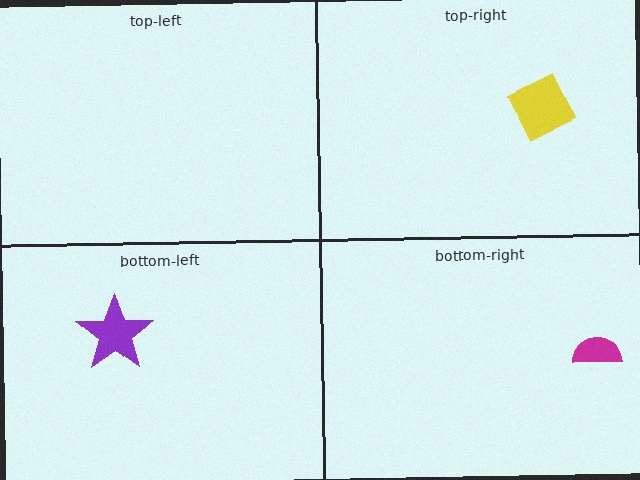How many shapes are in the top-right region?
1.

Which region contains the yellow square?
The top-right region.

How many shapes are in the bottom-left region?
1.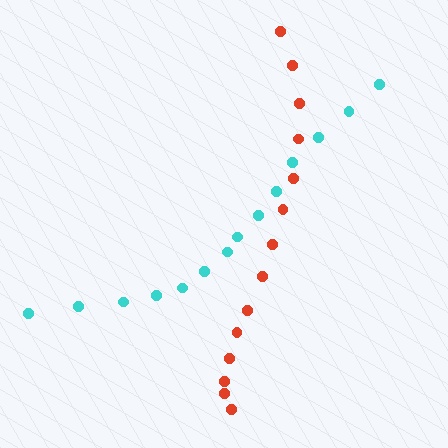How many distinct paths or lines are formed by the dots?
There are 2 distinct paths.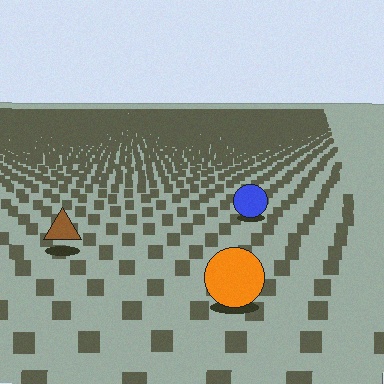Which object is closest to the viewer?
The orange circle is closest. The texture marks near it are larger and more spread out.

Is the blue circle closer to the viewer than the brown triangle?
No. The brown triangle is closer — you can tell from the texture gradient: the ground texture is coarser near it.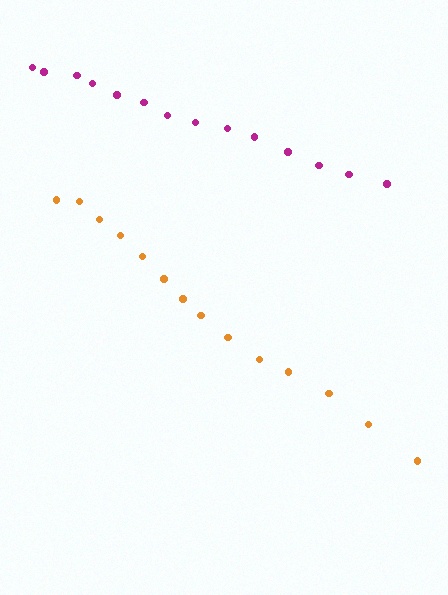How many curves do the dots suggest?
There are 2 distinct paths.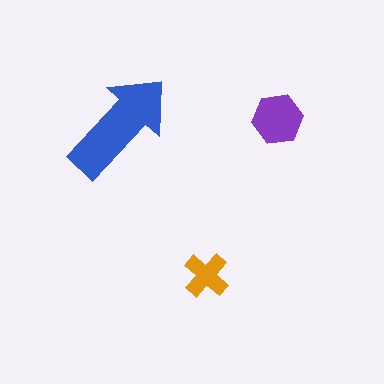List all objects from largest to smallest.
The blue arrow, the purple hexagon, the orange cross.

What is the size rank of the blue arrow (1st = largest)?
1st.